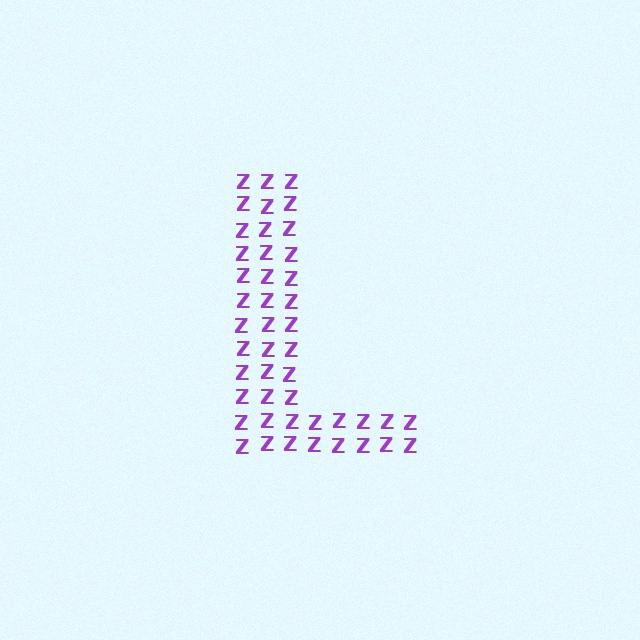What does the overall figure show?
The overall figure shows the letter L.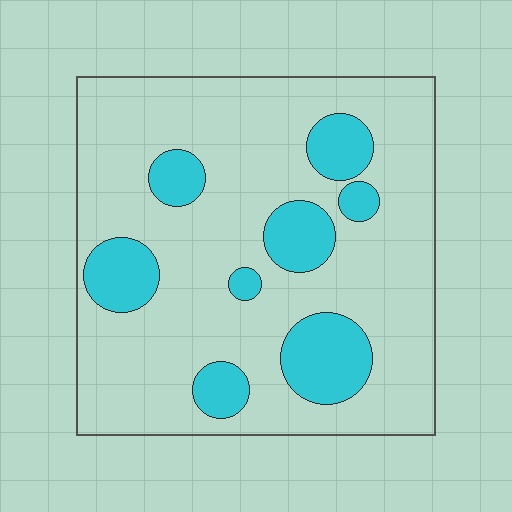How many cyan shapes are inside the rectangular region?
8.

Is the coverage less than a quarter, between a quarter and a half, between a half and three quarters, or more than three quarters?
Less than a quarter.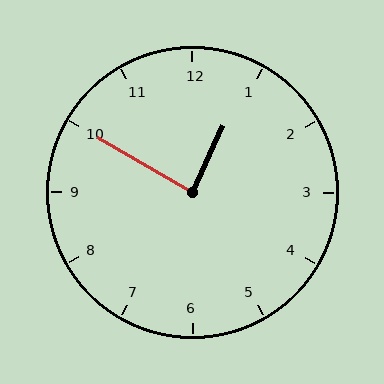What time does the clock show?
12:50.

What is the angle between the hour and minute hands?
Approximately 85 degrees.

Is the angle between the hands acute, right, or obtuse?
It is right.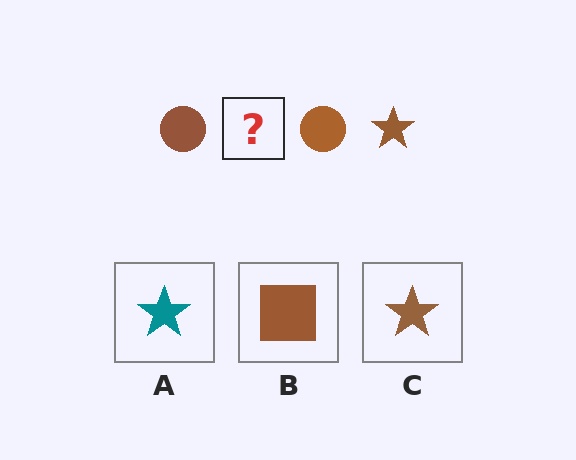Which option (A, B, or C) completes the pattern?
C.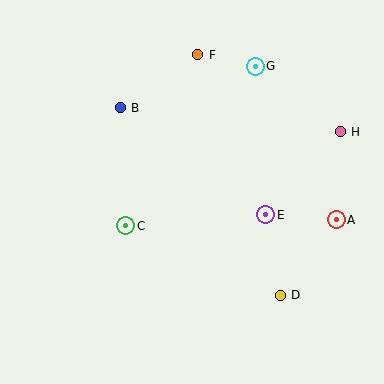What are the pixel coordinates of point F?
Point F is at (197, 55).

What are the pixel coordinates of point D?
Point D is at (280, 295).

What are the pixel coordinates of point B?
Point B is at (120, 108).